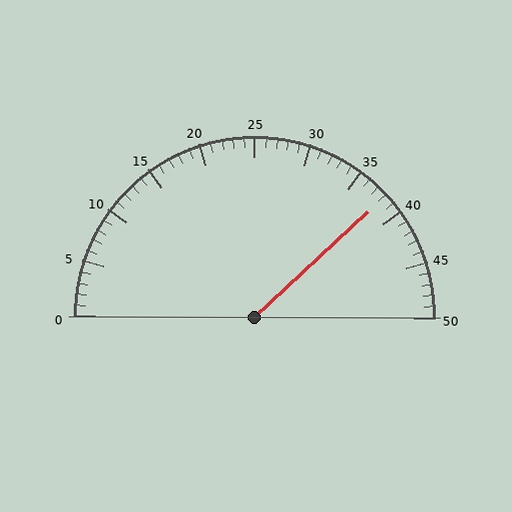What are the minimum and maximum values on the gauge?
The gauge ranges from 0 to 50.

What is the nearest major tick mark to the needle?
The nearest major tick mark is 40.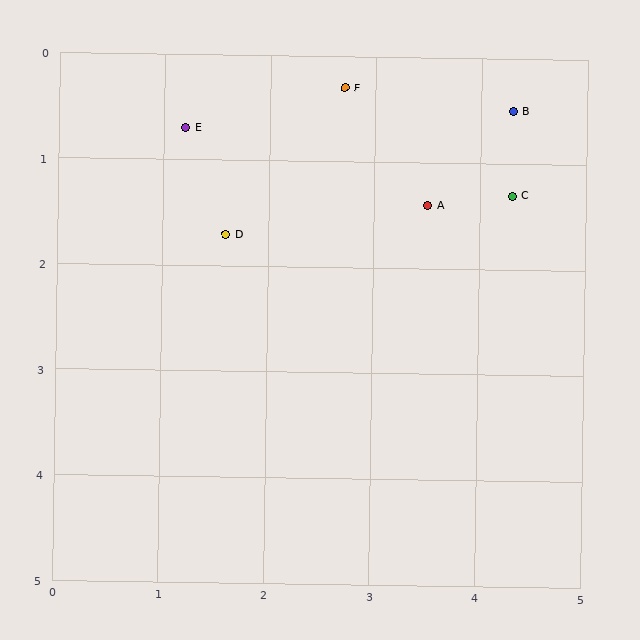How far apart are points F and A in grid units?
Points F and A are about 1.4 grid units apart.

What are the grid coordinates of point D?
Point D is at approximately (1.6, 1.7).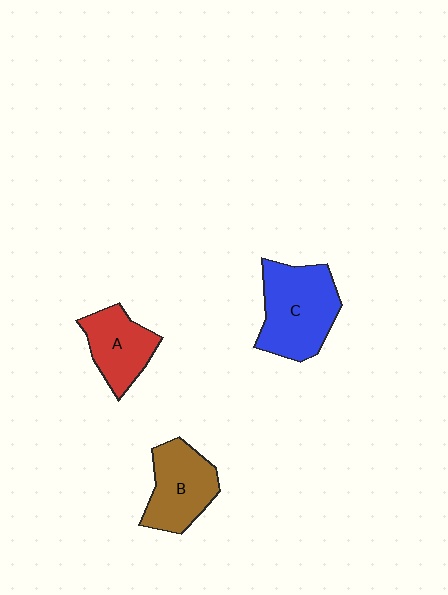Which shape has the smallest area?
Shape A (red).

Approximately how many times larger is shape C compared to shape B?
Approximately 1.3 times.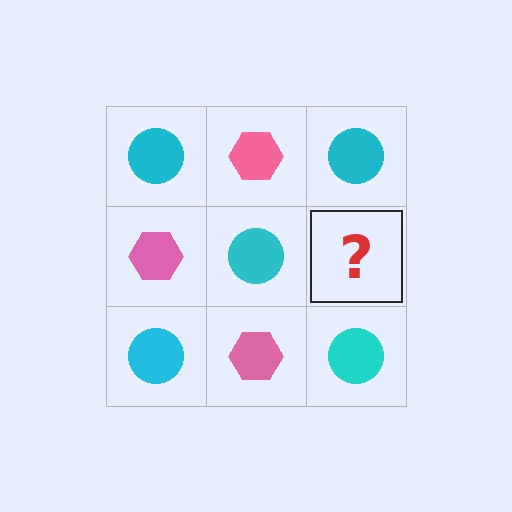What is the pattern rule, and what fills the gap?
The rule is that it alternates cyan circle and pink hexagon in a checkerboard pattern. The gap should be filled with a pink hexagon.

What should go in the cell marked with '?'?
The missing cell should contain a pink hexagon.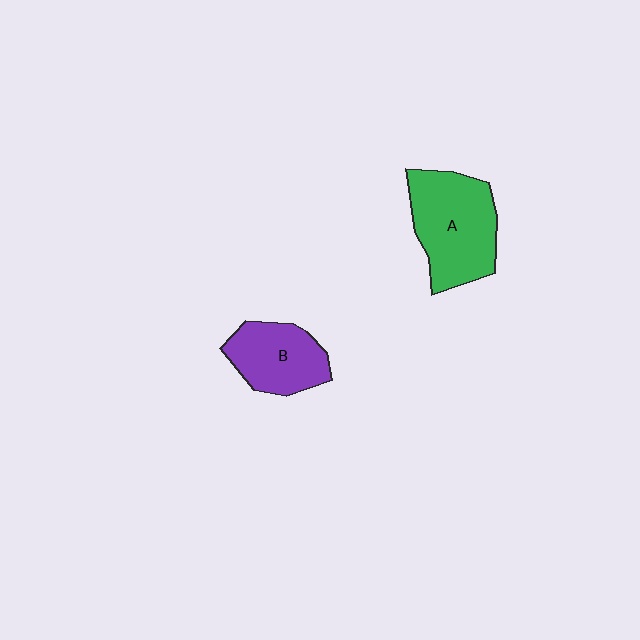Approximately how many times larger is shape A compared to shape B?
Approximately 1.4 times.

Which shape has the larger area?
Shape A (green).